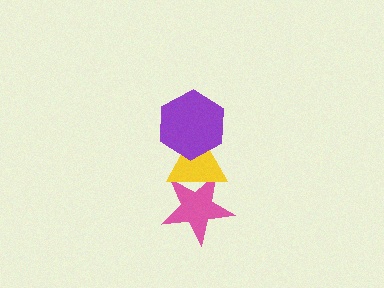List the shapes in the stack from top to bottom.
From top to bottom: the purple hexagon, the yellow triangle, the pink star.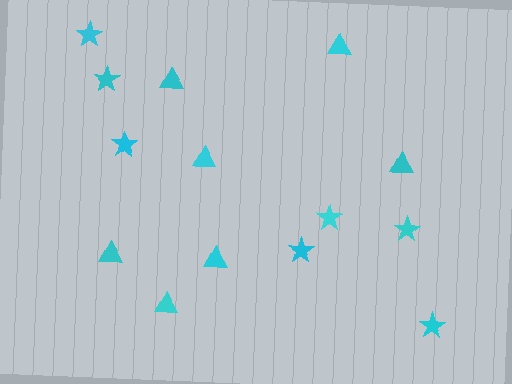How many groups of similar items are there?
There are 2 groups: one group of triangles (7) and one group of stars (7).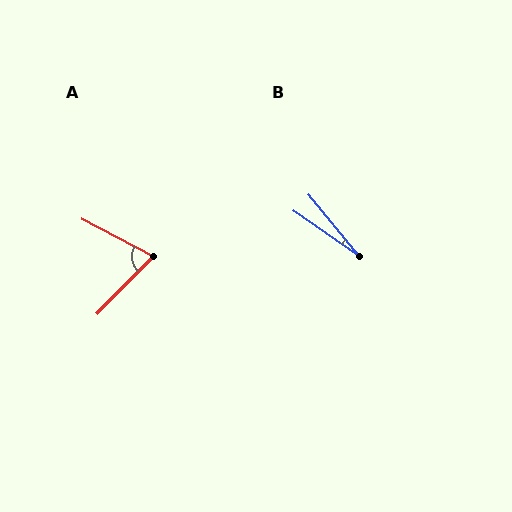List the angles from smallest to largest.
B (15°), A (73°).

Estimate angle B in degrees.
Approximately 15 degrees.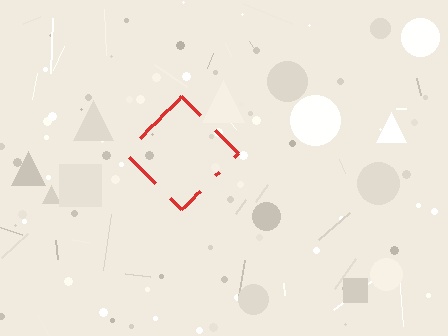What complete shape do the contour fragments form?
The contour fragments form a diamond.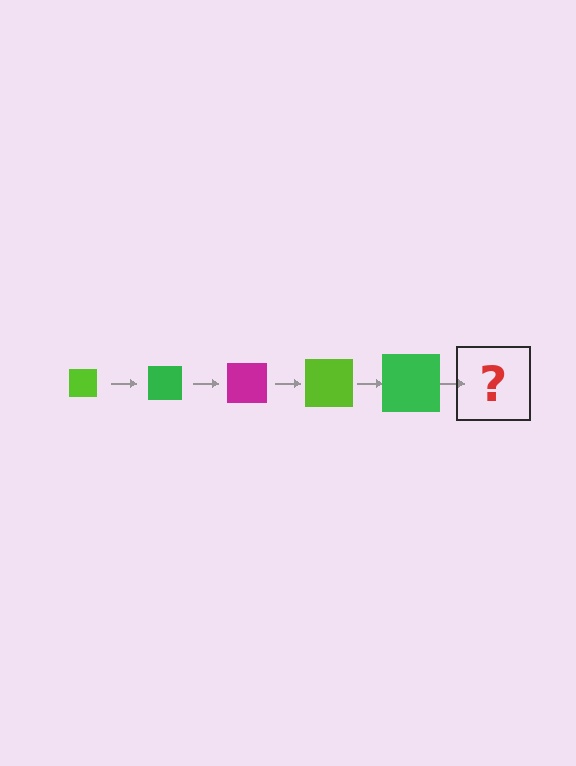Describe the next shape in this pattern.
It should be a magenta square, larger than the previous one.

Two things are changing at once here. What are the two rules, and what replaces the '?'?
The two rules are that the square grows larger each step and the color cycles through lime, green, and magenta. The '?' should be a magenta square, larger than the previous one.